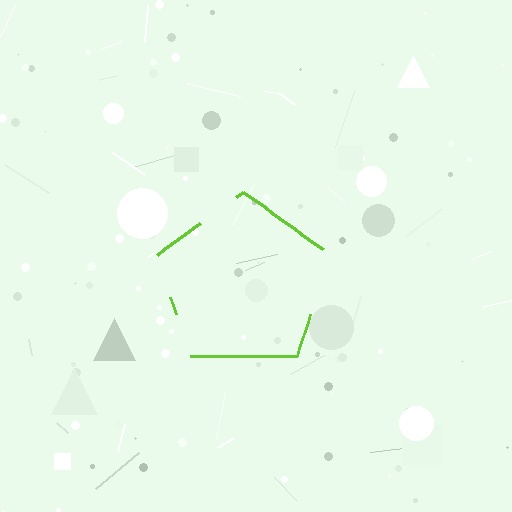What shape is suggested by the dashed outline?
The dashed outline suggests a pentagon.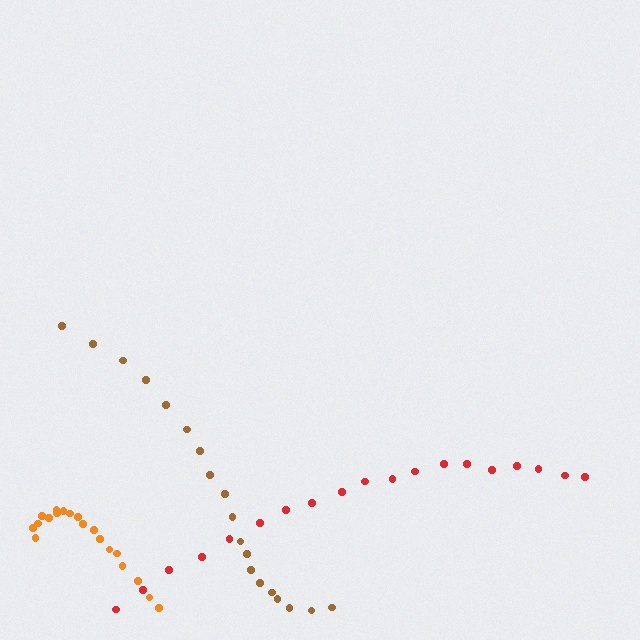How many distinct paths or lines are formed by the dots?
There are 3 distinct paths.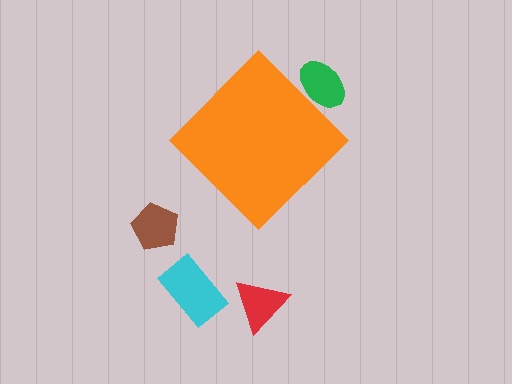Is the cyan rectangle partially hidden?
No, the cyan rectangle is fully visible.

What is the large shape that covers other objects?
An orange diamond.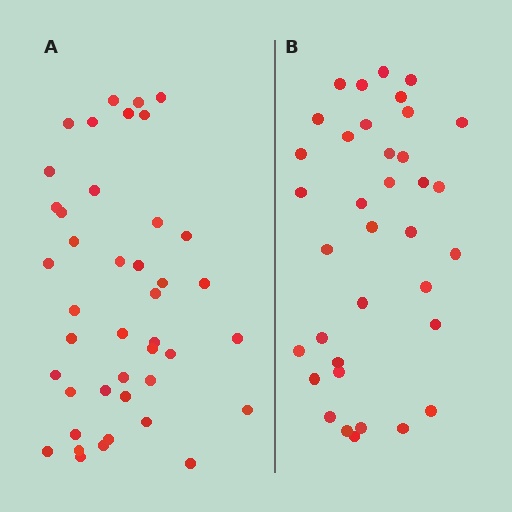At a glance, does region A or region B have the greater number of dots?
Region A (the left region) has more dots.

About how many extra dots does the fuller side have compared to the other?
Region A has about 6 more dots than region B.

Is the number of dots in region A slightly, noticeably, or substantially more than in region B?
Region A has only slightly more — the two regions are fairly close. The ratio is roughly 1.2 to 1.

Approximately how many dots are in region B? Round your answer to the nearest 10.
About 40 dots. (The exact count is 36, which rounds to 40.)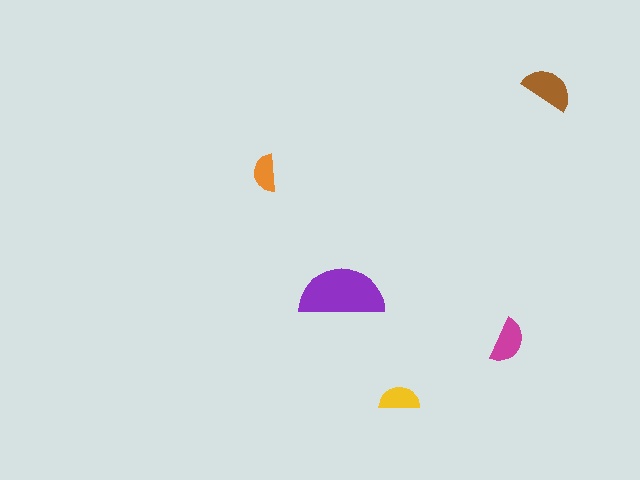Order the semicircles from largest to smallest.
the purple one, the brown one, the magenta one, the yellow one, the orange one.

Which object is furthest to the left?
The orange semicircle is leftmost.